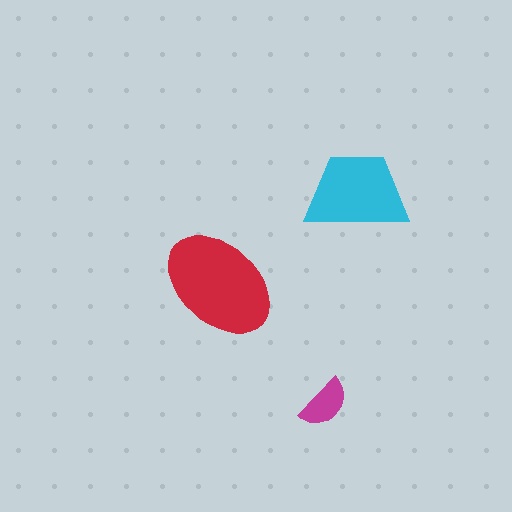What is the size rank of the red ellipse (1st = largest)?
1st.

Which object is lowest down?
The magenta semicircle is bottommost.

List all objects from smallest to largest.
The magenta semicircle, the cyan trapezoid, the red ellipse.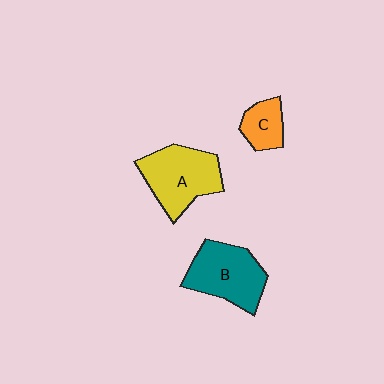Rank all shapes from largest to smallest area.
From largest to smallest: A (yellow), B (teal), C (orange).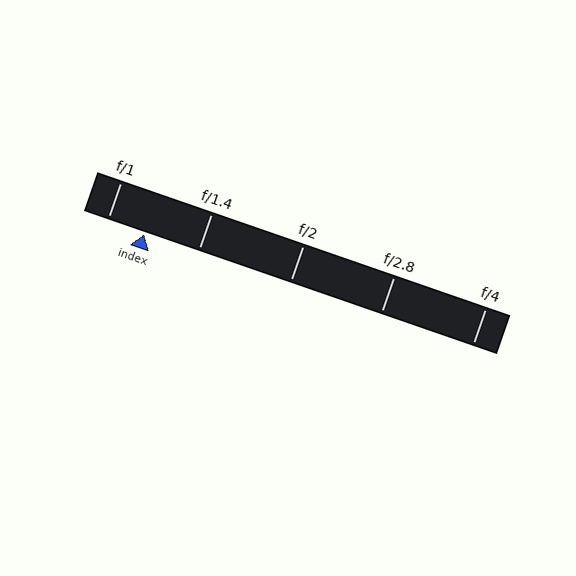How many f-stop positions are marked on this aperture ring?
There are 5 f-stop positions marked.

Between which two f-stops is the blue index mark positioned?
The index mark is between f/1 and f/1.4.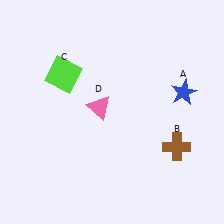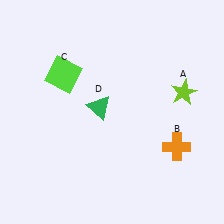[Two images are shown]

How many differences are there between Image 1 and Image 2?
There are 3 differences between the two images.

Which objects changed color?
A changed from blue to lime. B changed from brown to orange. D changed from pink to green.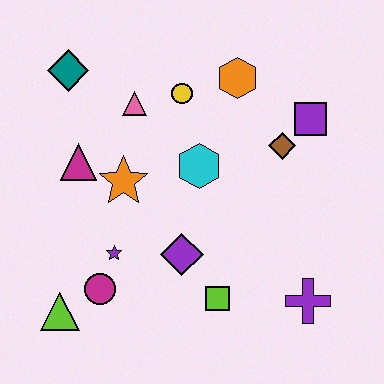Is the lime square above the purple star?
No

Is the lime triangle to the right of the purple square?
No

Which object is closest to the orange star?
The magenta triangle is closest to the orange star.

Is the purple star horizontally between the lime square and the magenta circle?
Yes